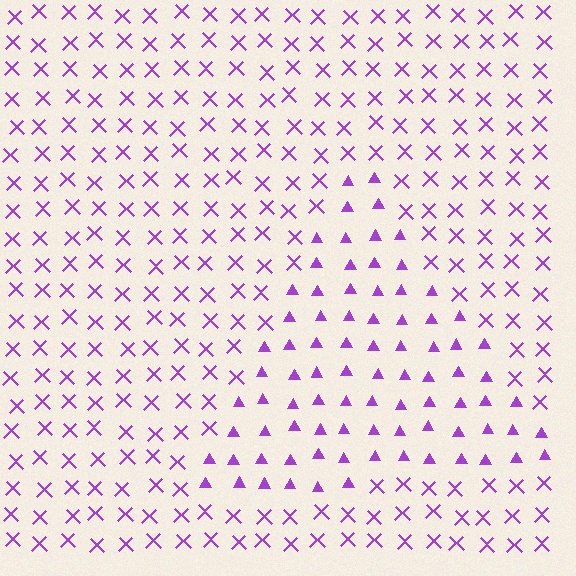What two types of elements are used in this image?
The image uses triangles inside the triangle region and X marks outside it.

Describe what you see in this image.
The image is filled with small purple elements arranged in a uniform grid. A triangle-shaped region contains triangles, while the surrounding area contains X marks. The boundary is defined purely by the change in element shape.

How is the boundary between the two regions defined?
The boundary is defined by a change in element shape: triangles inside vs. X marks outside. All elements share the same color and spacing.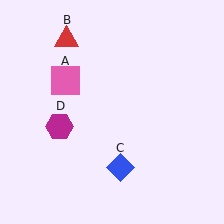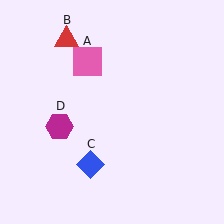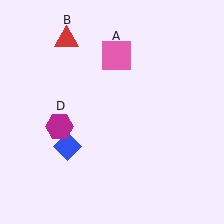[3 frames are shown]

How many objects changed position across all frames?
2 objects changed position: pink square (object A), blue diamond (object C).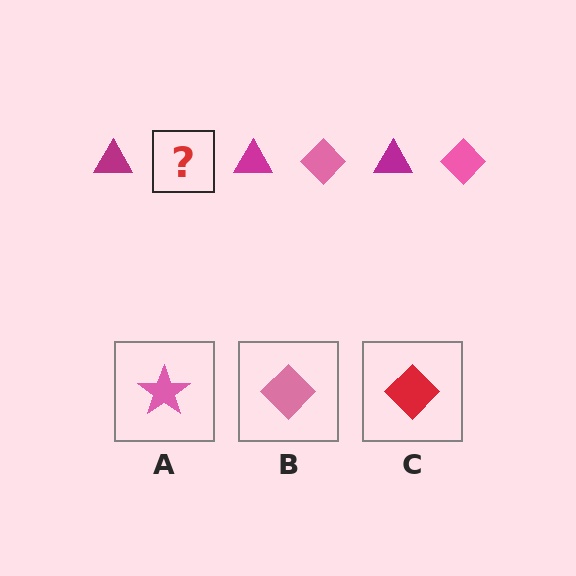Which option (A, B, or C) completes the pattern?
B.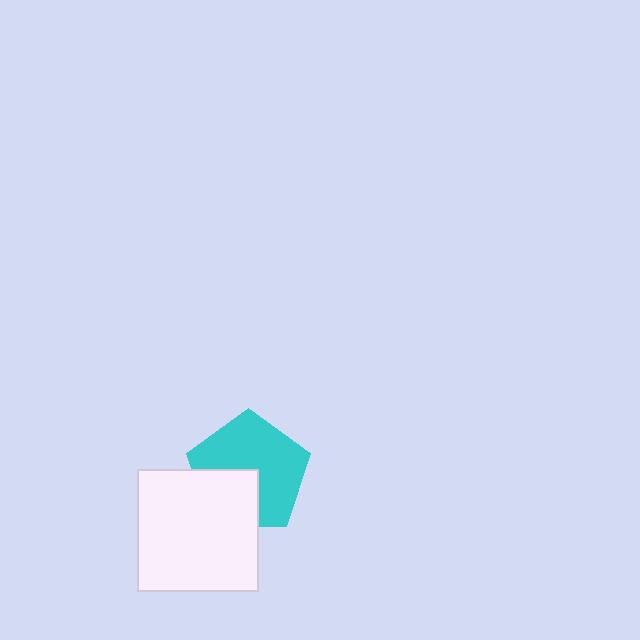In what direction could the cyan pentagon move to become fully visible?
The cyan pentagon could move toward the upper-right. That would shift it out from behind the white square entirely.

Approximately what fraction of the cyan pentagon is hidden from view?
Roughly 33% of the cyan pentagon is hidden behind the white square.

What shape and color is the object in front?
The object in front is a white square.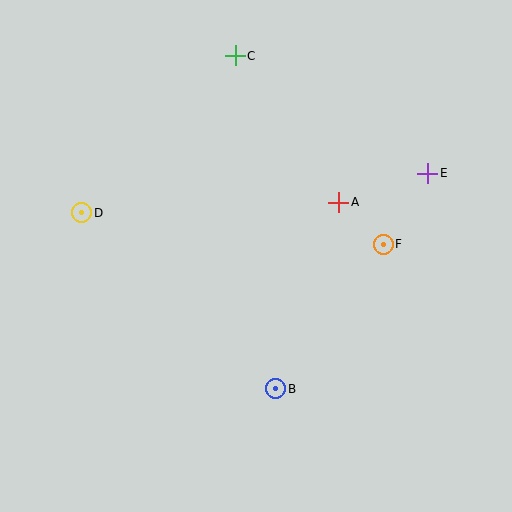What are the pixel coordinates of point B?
Point B is at (276, 389).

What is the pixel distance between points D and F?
The distance between D and F is 303 pixels.